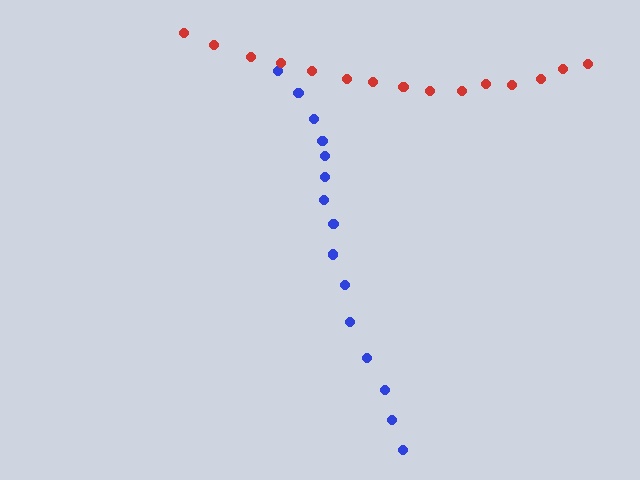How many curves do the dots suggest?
There are 2 distinct paths.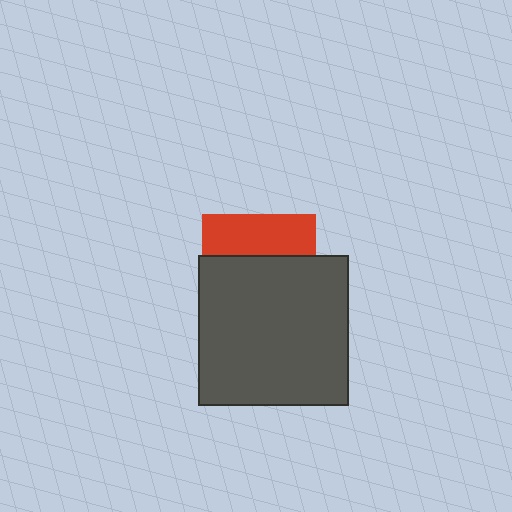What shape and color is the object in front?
The object in front is a dark gray square.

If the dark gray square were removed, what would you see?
You would see the complete red square.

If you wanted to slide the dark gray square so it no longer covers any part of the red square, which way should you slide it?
Slide it down — that is the most direct way to separate the two shapes.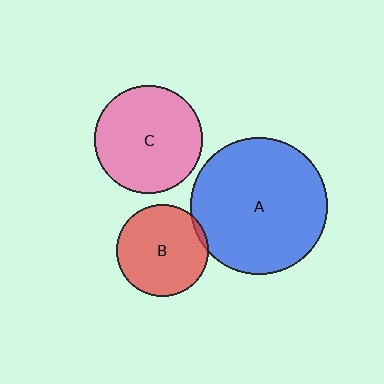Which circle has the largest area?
Circle A (blue).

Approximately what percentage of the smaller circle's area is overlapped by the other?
Approximately 5%.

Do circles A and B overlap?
Yes.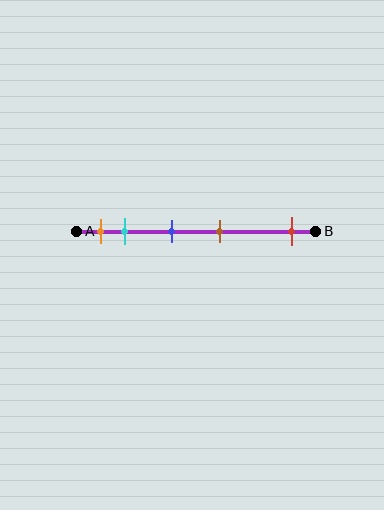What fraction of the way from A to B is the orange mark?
The orange mark is approximately 10% (0.1) of the way from A to B.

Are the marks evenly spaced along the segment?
No, the marks are not evenly spaced.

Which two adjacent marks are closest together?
The orange and cyan marks are the closest adjacent pair.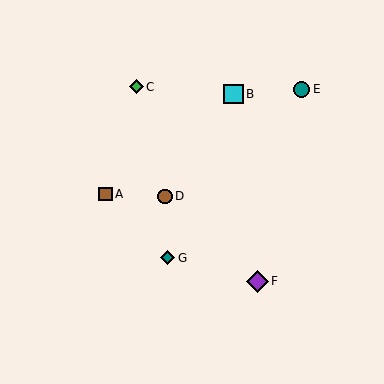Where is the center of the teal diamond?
The center of the teal diamond is at (168, 258).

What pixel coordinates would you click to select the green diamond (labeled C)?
Click at (136, 87) to select the green diamond C.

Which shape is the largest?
The purple diamond (labeled F) is the largest.